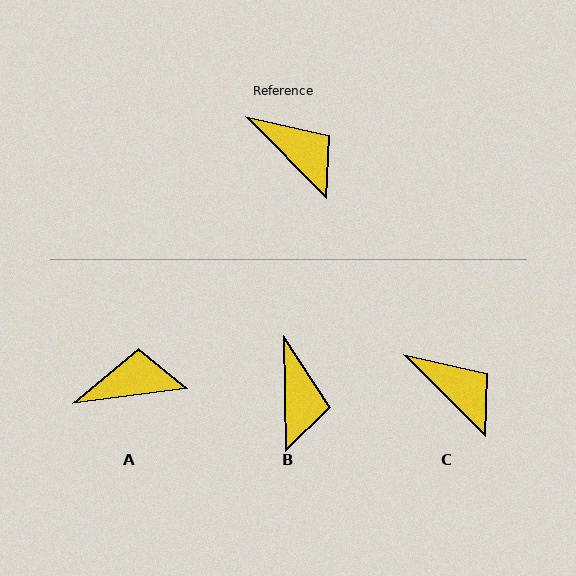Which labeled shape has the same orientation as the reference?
C.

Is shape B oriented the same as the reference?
No, it is off by about 44 degrees.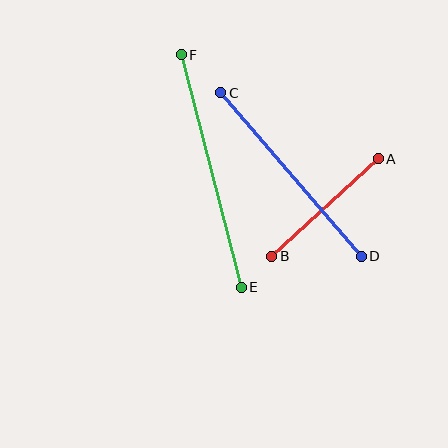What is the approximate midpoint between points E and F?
The midpoint is at approximately (211, 171) pixels.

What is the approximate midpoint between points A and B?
The midpoint is at approximately (325, 207) pixels.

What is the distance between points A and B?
The distance is approximately 144 pixels.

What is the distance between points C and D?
The distance is approximately 215 pixels.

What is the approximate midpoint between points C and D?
The midpoint is at approximately (291, 175) pixels.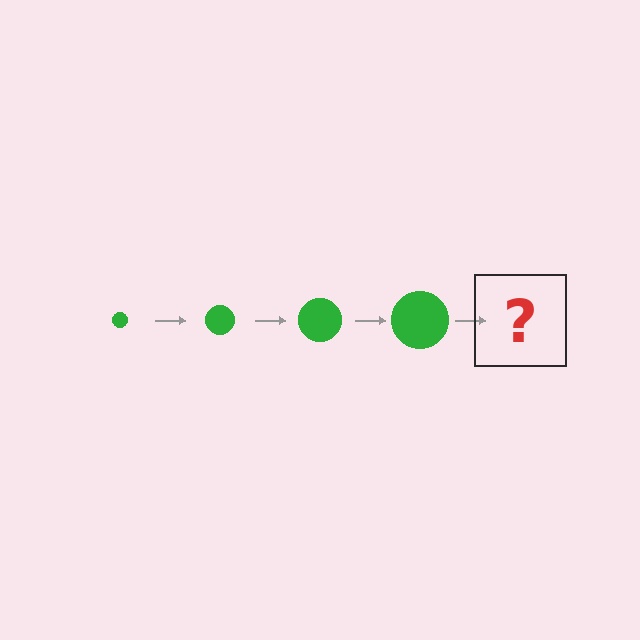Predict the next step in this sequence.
The next step is a green circle, larger than the previous one.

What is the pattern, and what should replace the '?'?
The pattern is that the circle gets progressively larger each step. The '?' should be a green circle, larger than the previous one.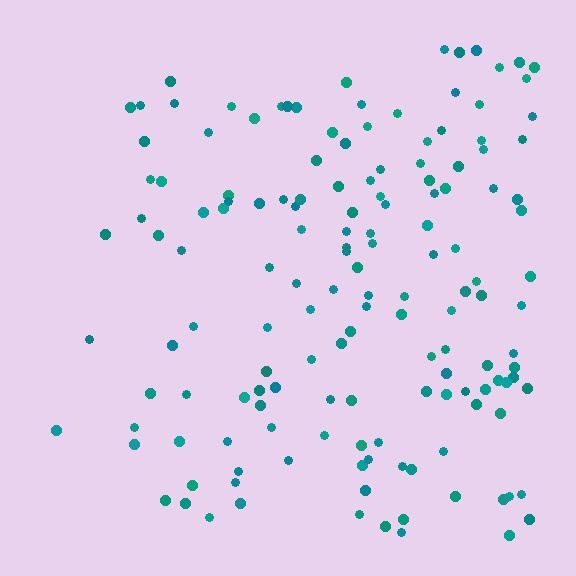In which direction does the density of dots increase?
From left to right, with the right side densest.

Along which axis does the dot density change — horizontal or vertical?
Horizontal.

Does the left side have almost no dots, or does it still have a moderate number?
Still a moderate number, just noticeably fewer than the right.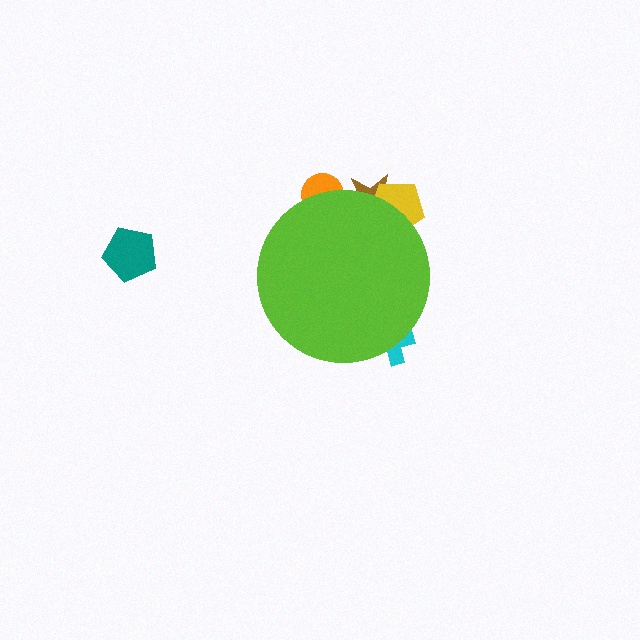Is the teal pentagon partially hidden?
No, the teal pentagon is fully visible.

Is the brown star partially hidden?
Yes, the brown star is partially hidden behind the lime circle.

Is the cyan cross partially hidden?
Yes, the cyan cross is partially hidden behind the lime circle.